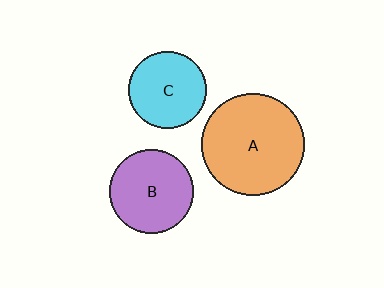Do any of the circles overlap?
No, none of the circles overlap.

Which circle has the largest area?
Circle A (orange).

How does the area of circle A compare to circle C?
Approximately 1.7 times.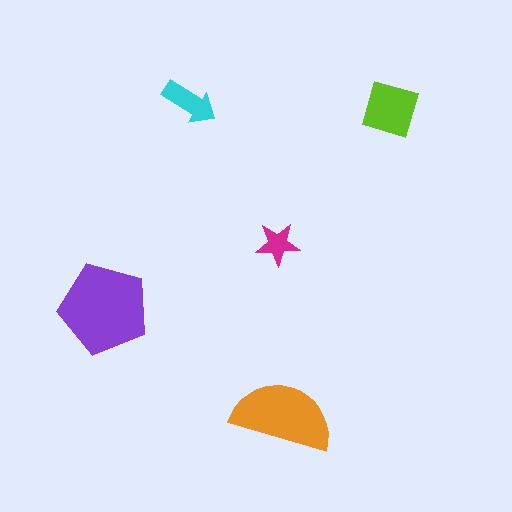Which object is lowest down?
The orange semicircle is bottommost.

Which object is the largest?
The purple pentagon.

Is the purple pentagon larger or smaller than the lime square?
Larger.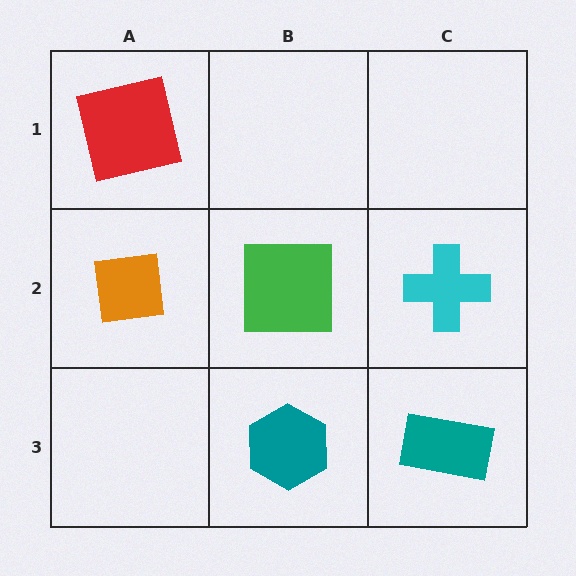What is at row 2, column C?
A cyan cross.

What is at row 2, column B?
A green square.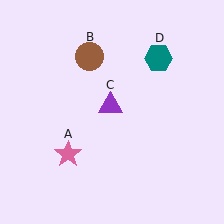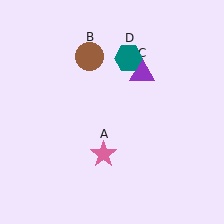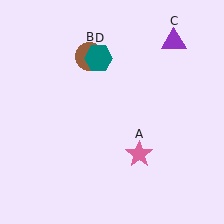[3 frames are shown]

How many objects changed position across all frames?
3 objects changed position: pink star (object A), purple triangle (object C), teal hexagon (object D).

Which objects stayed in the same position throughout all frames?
Brown circle (object B) remained stationary.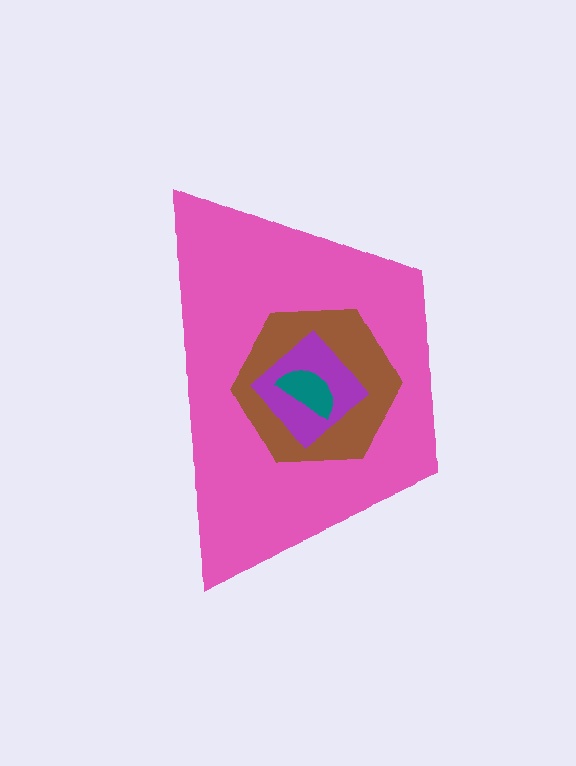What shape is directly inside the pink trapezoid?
The brown hexagon.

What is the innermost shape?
The teal semicircle.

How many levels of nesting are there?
4.